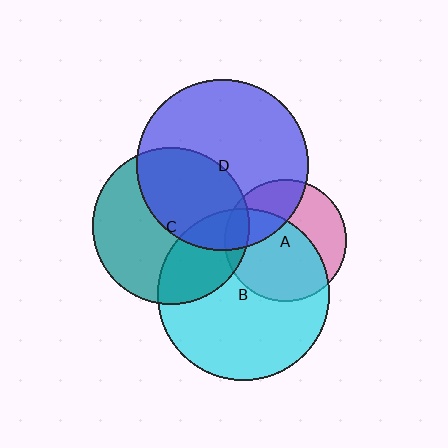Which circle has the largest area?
Circle B (cyan).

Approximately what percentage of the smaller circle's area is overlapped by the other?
Approximately 10%.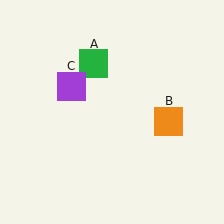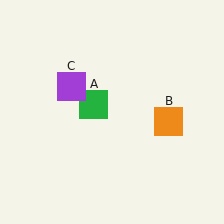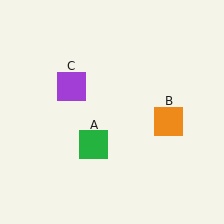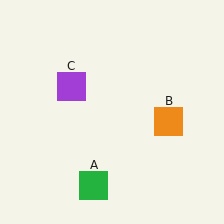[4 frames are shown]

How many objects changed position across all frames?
1 object changed position: green square (object A).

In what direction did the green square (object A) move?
The green square (object A) moved down.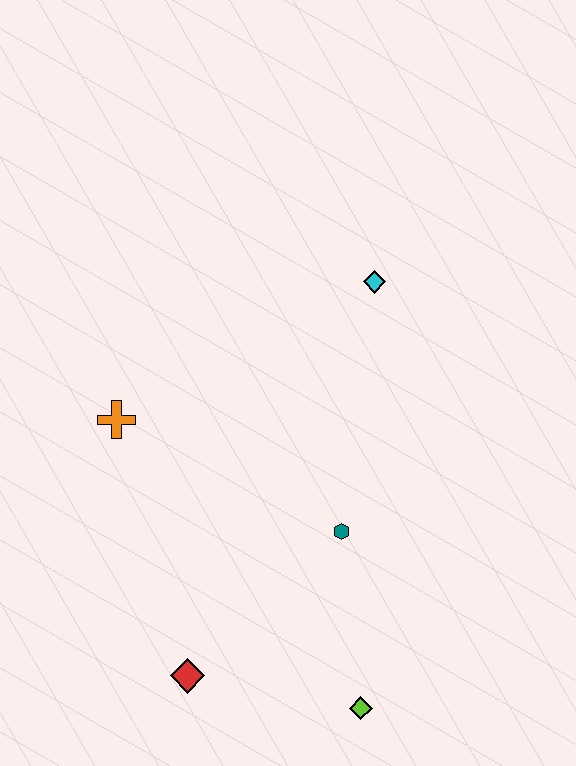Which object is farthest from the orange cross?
The lime diamond is farthest from the orange cross.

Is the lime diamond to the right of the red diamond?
Yes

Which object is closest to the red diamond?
The lime diamond is closest to the red diamond.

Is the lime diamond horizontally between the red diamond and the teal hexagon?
No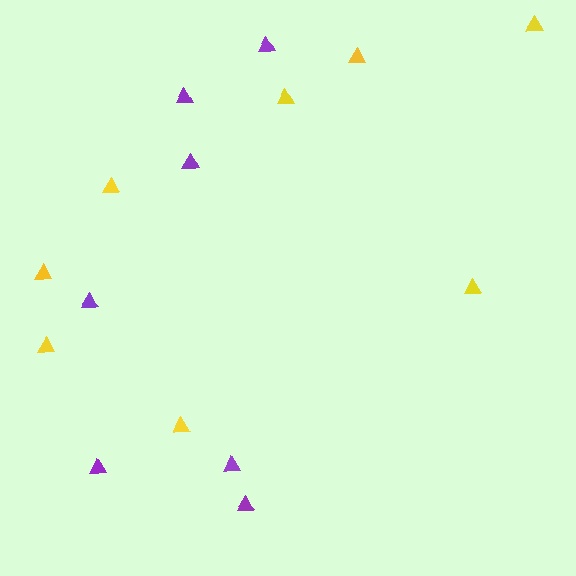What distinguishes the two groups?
There are 2 groups: one group of purple triangles (7) and one group of yellow triangles (8).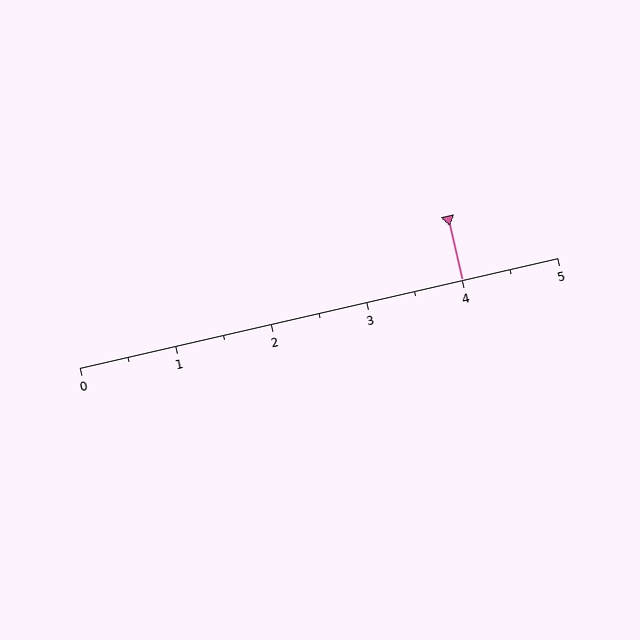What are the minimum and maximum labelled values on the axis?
The axis runs from 0 to 5.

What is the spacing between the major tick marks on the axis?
The major ticks are spaced 1 apart.